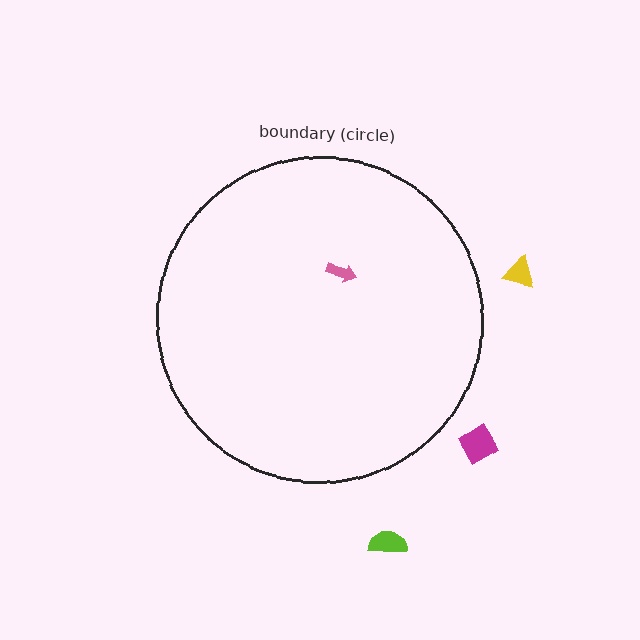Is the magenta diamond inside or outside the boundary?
Outside.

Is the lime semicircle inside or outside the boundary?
Outside.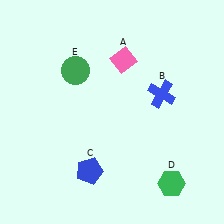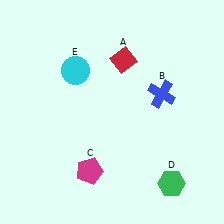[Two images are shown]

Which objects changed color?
A changed from pink to red. C changed from blue to magenta. E changed from green to cyan.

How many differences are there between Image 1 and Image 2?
There are 3 differences between the two images.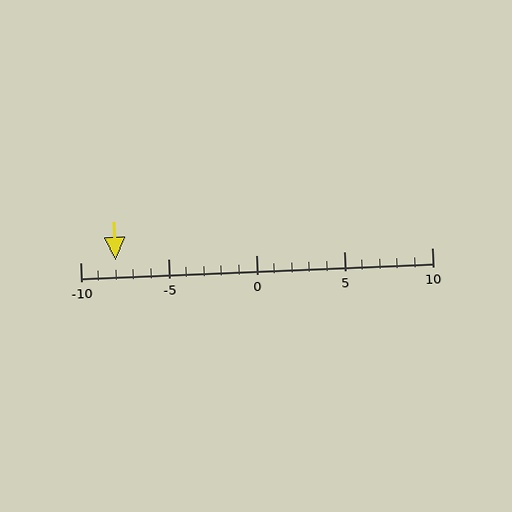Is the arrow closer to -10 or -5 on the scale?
The arrow is closer to -10.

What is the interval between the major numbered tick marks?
The major tick marks are spaced 5 units apart.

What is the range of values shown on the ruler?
The ruler shows values from -10 to 10.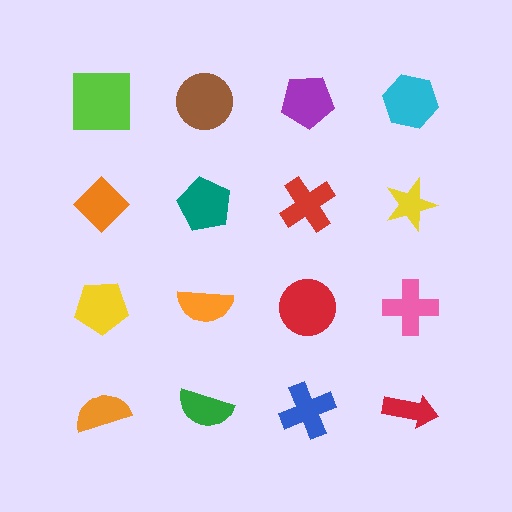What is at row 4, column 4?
A red arrow.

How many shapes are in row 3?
4 shapes.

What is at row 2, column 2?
A teal pentagon.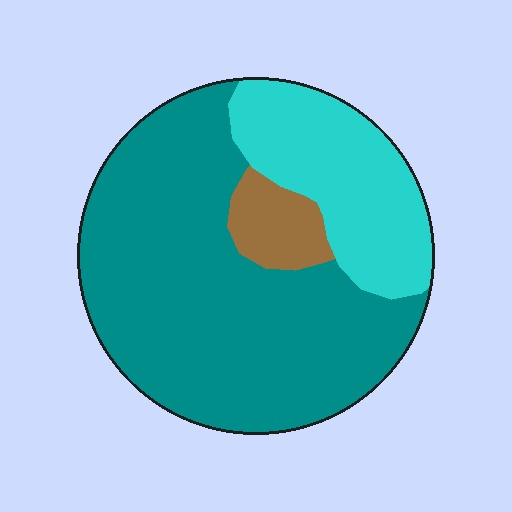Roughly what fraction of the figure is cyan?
Cyan covers 26% of the figure.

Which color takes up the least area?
Brown, at roughly 5%.